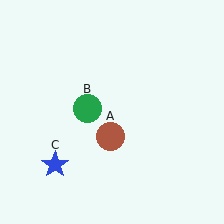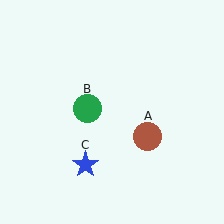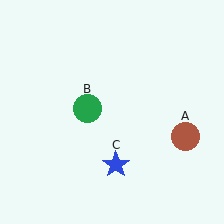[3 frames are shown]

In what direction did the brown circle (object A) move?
The brown circle (object A) moved right.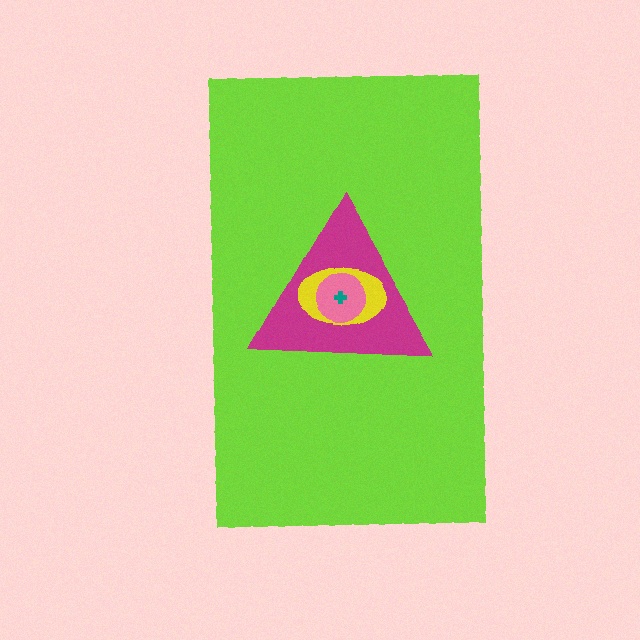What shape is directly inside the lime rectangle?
The magenta triangle.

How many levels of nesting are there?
5.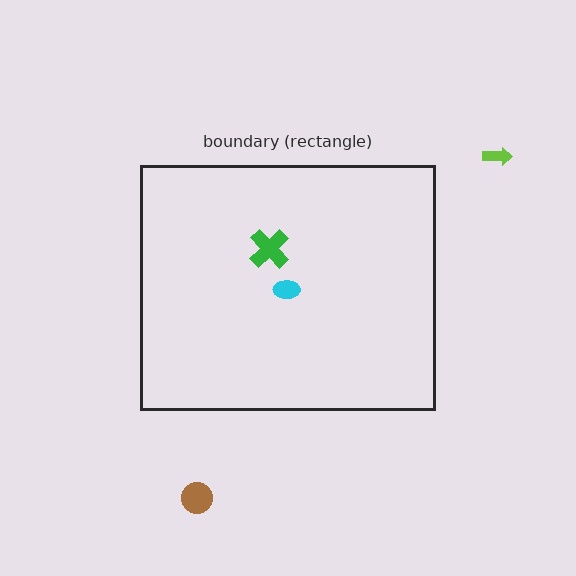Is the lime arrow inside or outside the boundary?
Outside.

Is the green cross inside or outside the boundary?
Inside.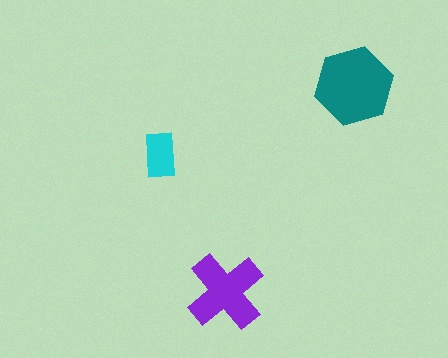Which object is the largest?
The teal hexagon.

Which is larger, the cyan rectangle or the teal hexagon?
The teal hexagon.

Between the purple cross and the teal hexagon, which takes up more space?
The teal hexagon.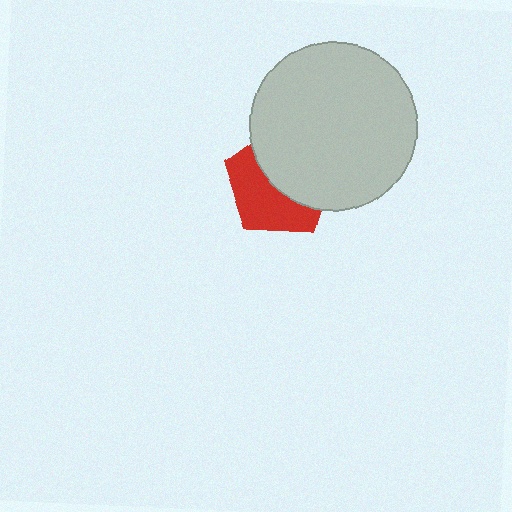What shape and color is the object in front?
The object in front is a light gray circle.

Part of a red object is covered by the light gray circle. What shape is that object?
It is a pentagon.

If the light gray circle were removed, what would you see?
You would see the complete red pentagon.